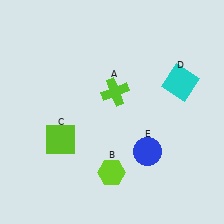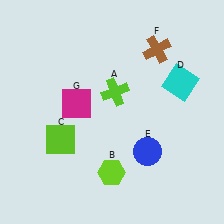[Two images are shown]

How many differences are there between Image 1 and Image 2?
There are 2 differences between the two images.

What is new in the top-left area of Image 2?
A magenta square (G) was added in the top-left area of Image 2.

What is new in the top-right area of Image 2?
A brown cross (F) was added in the top-right area of Image 2.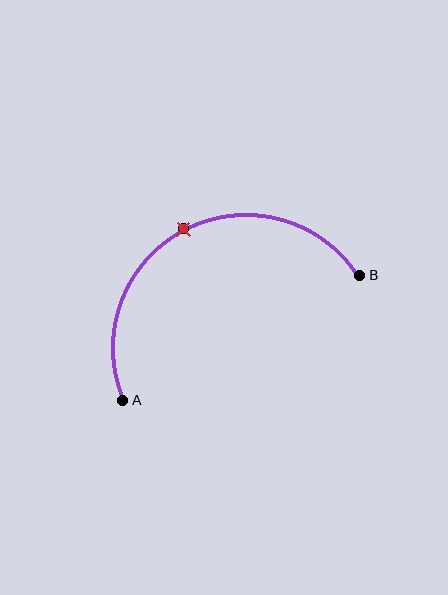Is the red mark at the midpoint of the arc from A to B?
Yes. The red mark lies on the arc at equal arc-length from both A and B — it is the arc midpoint.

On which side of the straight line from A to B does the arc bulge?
The arc bulges above the straight line connecting A and B.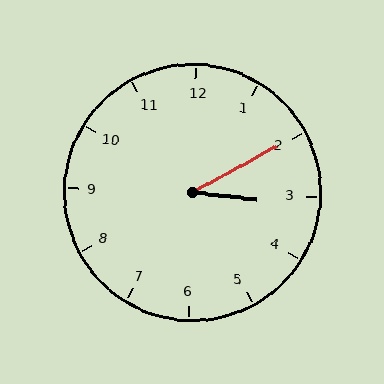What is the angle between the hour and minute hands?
Approximately 35 degrees.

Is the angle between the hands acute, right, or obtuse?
It is acute.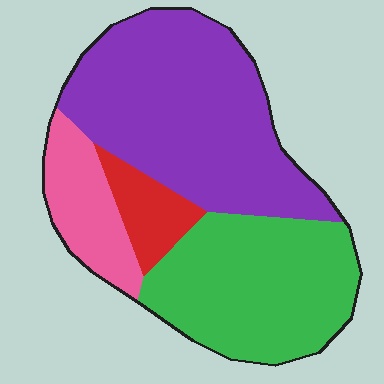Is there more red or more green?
Green.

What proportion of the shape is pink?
Pink takes up about one eighth (1/8) of the shape.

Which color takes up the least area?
Red, at roughly 10%.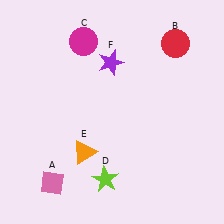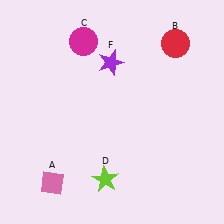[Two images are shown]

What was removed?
The orange triangle (E) was removed in Image 2.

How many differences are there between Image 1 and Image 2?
There is 1 difference between the two images.